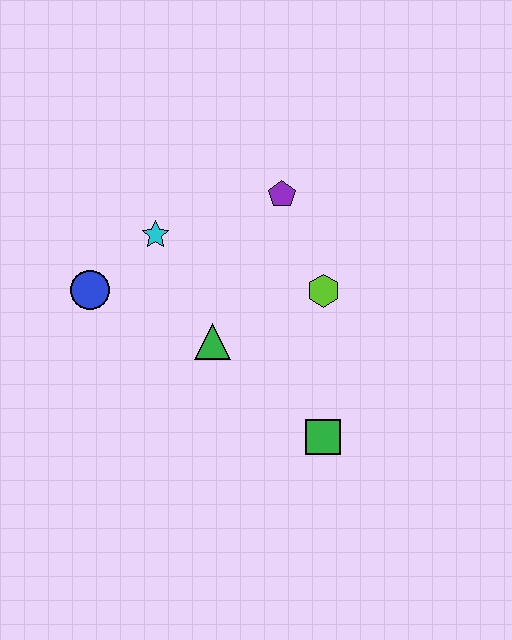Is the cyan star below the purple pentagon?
Yes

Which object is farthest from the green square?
The blue circle is farthest from the green square.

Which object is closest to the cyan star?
The blue circle is closest to the cyan star.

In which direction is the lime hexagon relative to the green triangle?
The lime hexagon is to the right of the green triangle.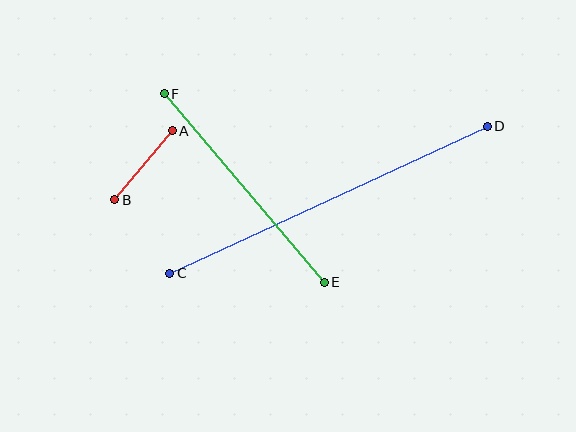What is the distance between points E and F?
The distance is approximately 247 pixels.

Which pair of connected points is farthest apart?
Points C and D are farthest apart.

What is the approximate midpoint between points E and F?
The midpoint is at approximately (244, 188) pixels.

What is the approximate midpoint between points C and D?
The midpoint is at approximately (328, 200) pixels.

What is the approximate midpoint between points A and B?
The midpoint is at approximately (144, 165) pixels.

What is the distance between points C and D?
The distance is approximately 350 pixels.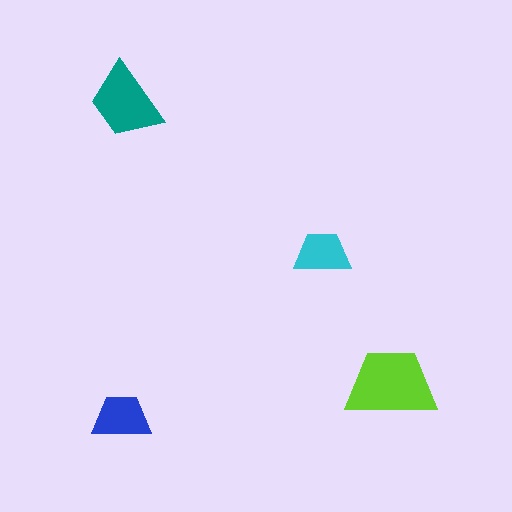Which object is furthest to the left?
The blue trapezoid is leftmost.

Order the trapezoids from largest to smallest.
the lime one, the teal one, the blue one, the cyan one.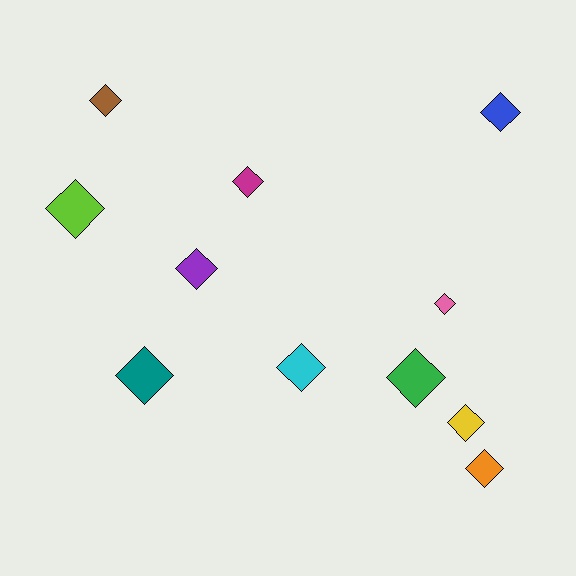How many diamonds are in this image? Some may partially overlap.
There are 11 diamonds.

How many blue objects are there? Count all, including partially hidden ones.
There is 1 blue object.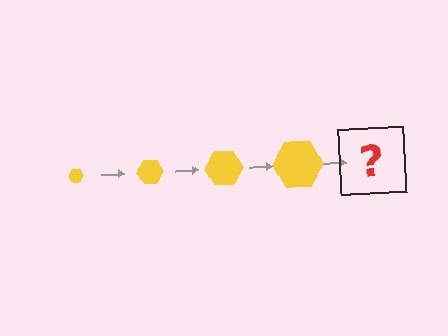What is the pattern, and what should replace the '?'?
The pattern is that the hexagon gets progressively larger each step. The '?' should be a yellow hexagon, larger than the previous one.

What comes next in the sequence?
The next element should be a yellow hexagon, larger than the previous one.